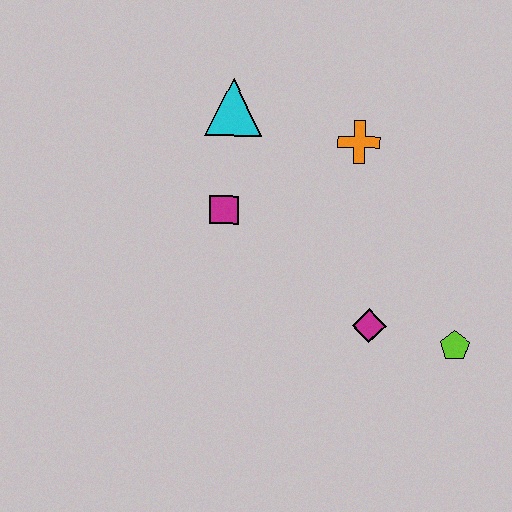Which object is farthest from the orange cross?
The lime pentagon is farthest from the orange cross.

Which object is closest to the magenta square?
The cyan triangle is closest to the magenta square.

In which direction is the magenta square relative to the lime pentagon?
The magenta square is to the left of the lime pentagon.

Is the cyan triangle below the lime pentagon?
No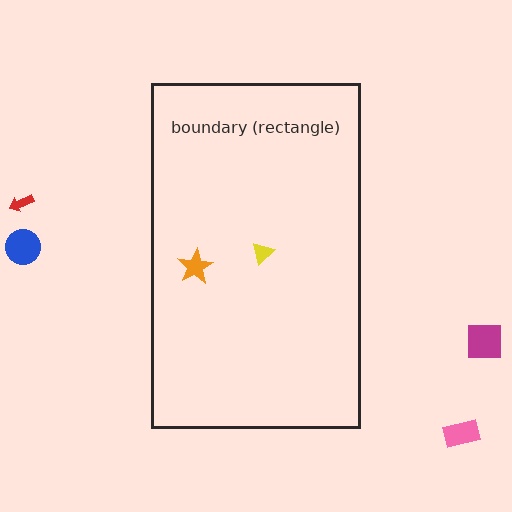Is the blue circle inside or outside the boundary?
Outside.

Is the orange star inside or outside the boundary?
Inside.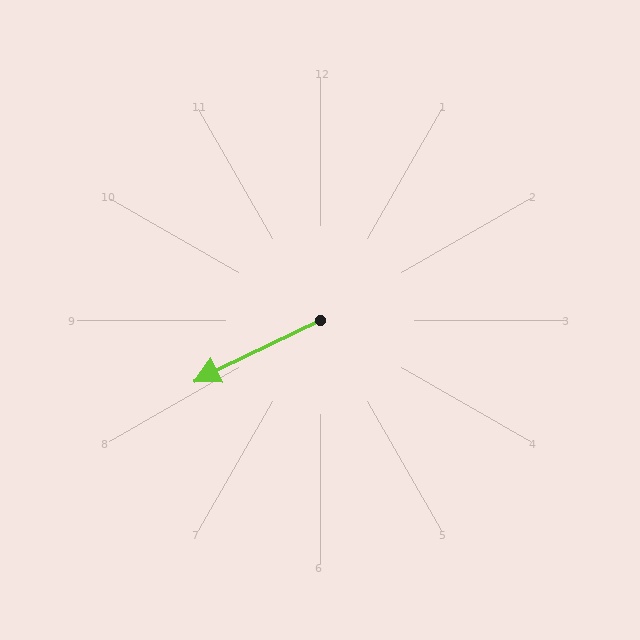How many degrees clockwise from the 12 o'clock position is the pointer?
Approximately 244 degrees.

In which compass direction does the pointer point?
Southwest.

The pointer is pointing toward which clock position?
Roughly 8 o'clock.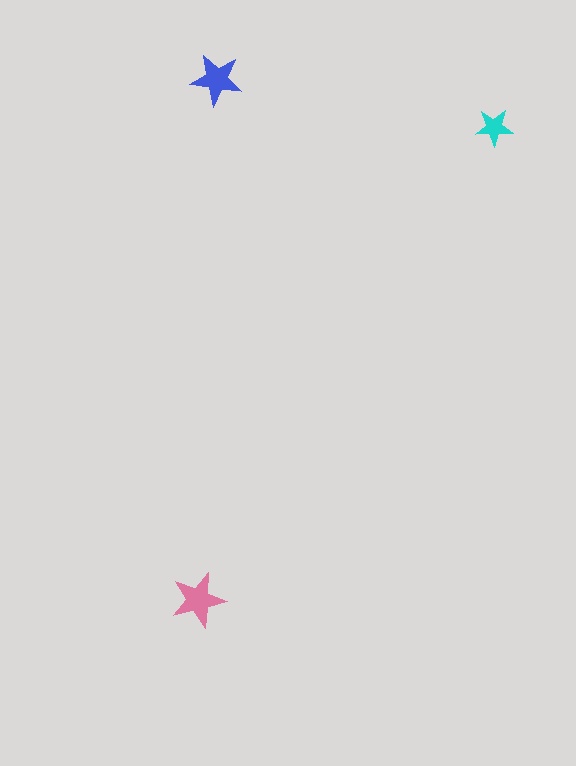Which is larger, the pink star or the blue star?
The pink one.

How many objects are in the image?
There are 3 objects in the image.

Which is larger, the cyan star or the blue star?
The blue one.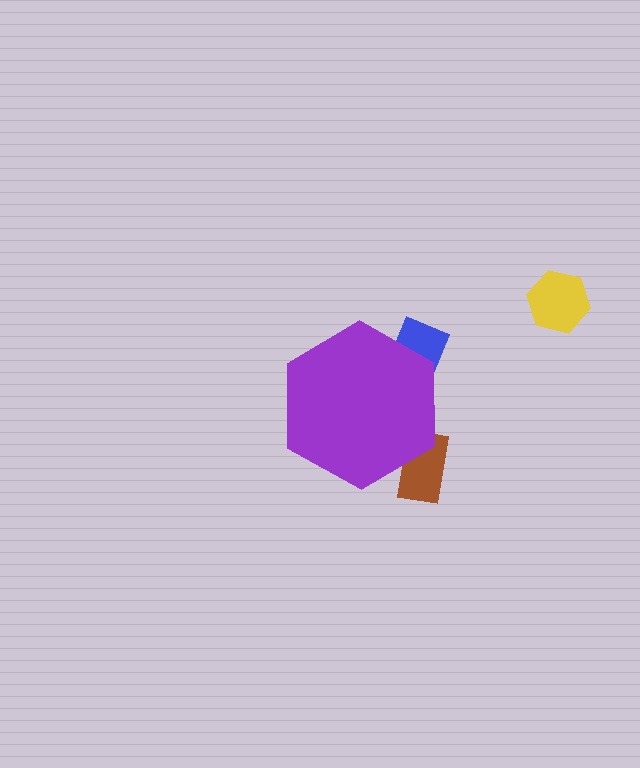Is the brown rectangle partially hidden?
Yes, the brown rectangle is partially hidden behind the purple hexagon.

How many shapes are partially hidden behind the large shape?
2 shapes are partially hidden.